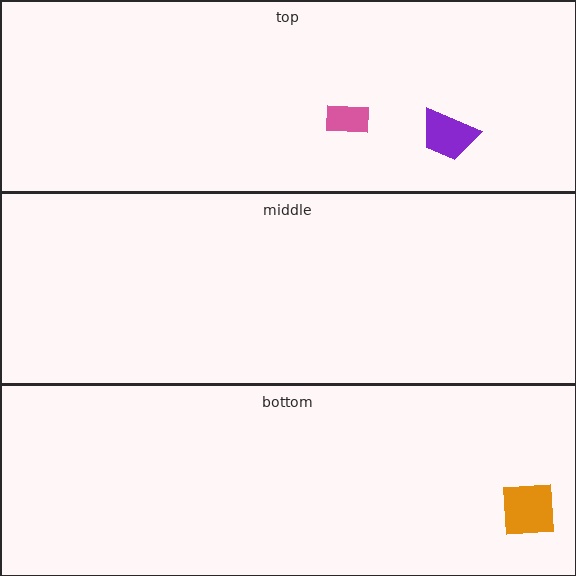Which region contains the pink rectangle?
The top region.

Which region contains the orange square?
The bottom region.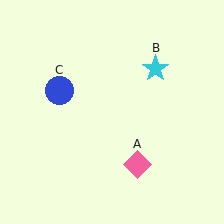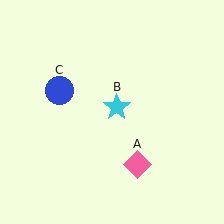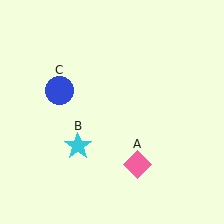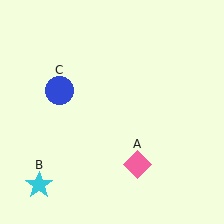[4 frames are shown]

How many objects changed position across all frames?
1 object changed position: cyan star (object B).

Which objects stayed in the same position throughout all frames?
Pink diamond (object A) and blue circle (object C) remained stationary.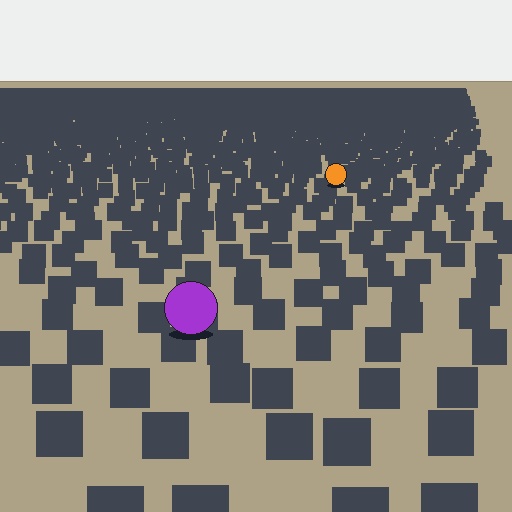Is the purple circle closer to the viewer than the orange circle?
Yes. The purple circle is closer — you can tell from the texture gradient: the ground texture is coarser near it.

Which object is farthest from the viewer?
The orange circle is farthest from the viewer. It appears smaller and the ground texture around it is denser.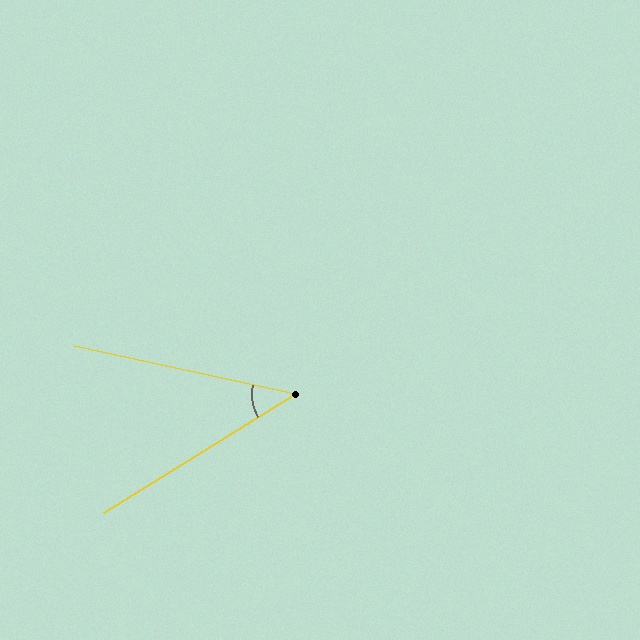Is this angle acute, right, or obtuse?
It is acute.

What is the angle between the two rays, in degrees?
Approximately 44 degrees.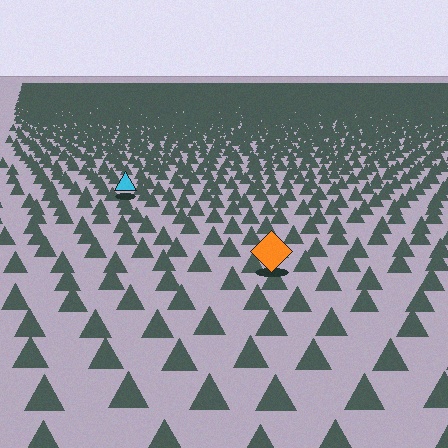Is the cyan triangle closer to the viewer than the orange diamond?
No. The orange diamond is closer — you can tell from the texture gradient: the ground texture is coarser near it.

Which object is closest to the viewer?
The orange diamond is closest. The texture marks near it are larger and more spread out.